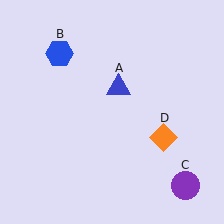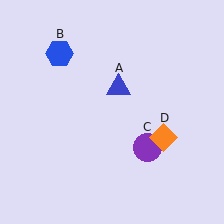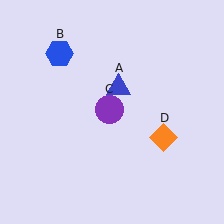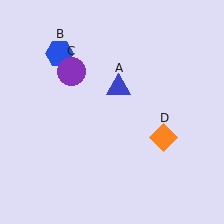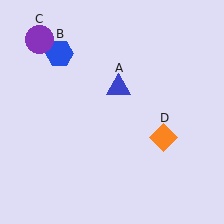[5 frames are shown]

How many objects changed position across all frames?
1 object changed position: purple circle (object C).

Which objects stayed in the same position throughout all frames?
Blue triangle (object A) and blue hexagon (object B) and orange diamond (object D) remained stationary.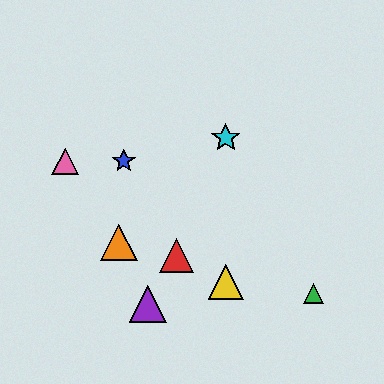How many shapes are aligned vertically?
2 shapes (the yellow triangle, the cyan star) are aligned vertically.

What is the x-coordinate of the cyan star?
The cyan star is at x≈226.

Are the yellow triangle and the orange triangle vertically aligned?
No, the yellow triangle is at x≈226 and the orange triangle is at x≈119.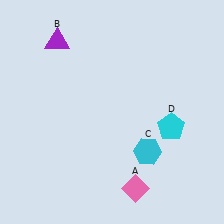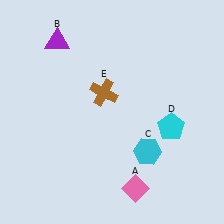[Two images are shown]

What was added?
A brown cross (E) was added in Image 2.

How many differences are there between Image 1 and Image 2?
There is 1 difference between the two images.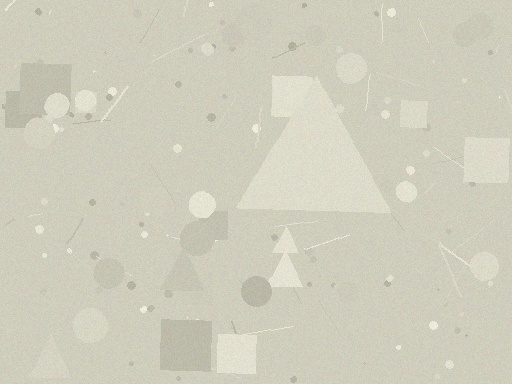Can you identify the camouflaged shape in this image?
The camouflaged shape is a triangle.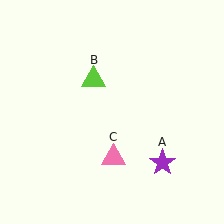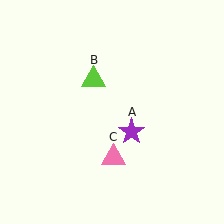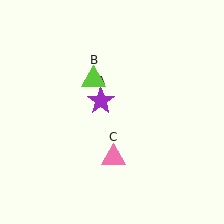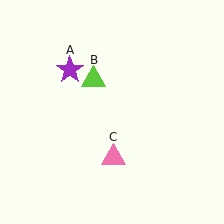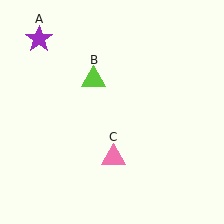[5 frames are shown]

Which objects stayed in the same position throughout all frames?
Lime triangle (object B) and pink triangle (object C) remained stationary.